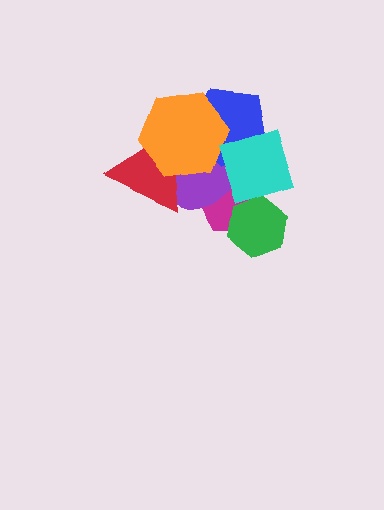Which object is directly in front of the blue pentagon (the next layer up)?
The orange hexagon is directly in front of the blue pentagon.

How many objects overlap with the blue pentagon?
3 objects overlap with the blue pentagon.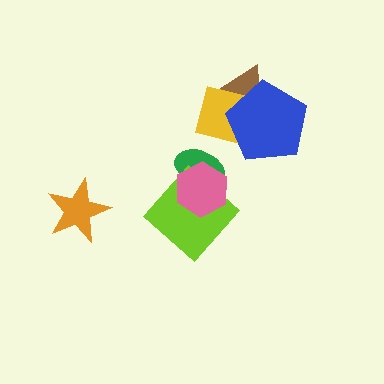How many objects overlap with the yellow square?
2 objects overlap with the yellow square.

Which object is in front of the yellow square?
The blue pentagon is in front of the yellow square.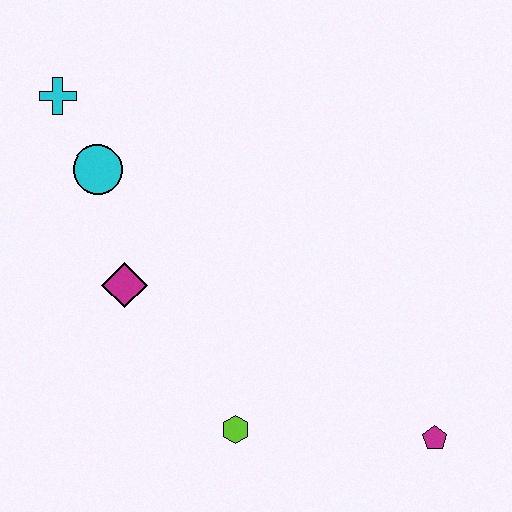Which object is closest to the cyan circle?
The cyan cross is closest to the cyan circle.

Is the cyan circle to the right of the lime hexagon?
No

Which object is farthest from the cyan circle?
The magenta pentagon is farthest from the cyan circle.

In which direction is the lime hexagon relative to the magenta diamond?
The lime hexagon is below the magenta diamond.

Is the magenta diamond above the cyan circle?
No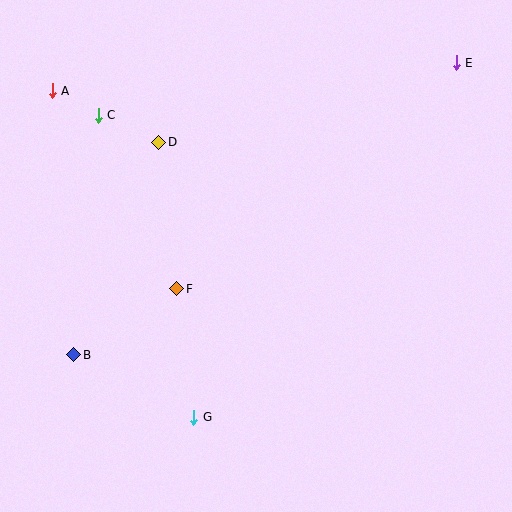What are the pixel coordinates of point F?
Point F is at (177, 289).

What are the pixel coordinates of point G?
Point G is at (194, 417).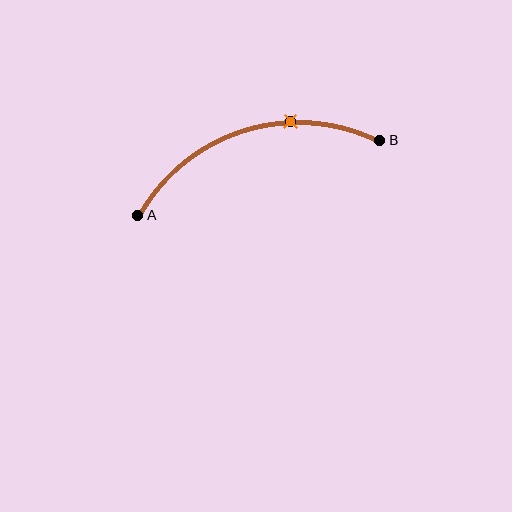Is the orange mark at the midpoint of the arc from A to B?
No. The orange mark lies on the arc but is closer to endpoint B. The arc midpoint would be at the point on the curve equidistant along the arc from both A and B.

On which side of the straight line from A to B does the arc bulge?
The arc bulges above the straight line connecting A and B.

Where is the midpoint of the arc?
The arc midpoint is the point on the curve farthest from the straight line joining A and B. It sits above that line.